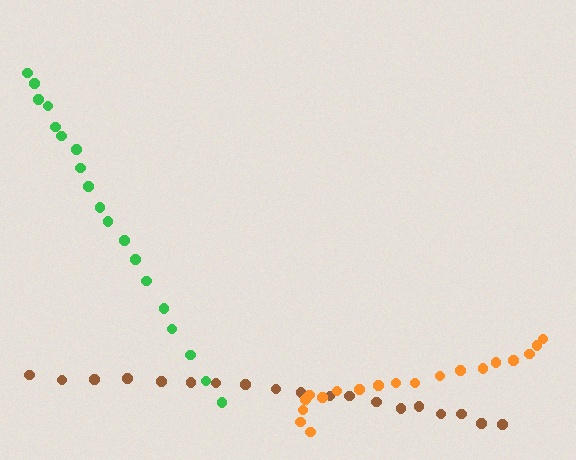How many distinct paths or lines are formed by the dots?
There are 3 distinct paths.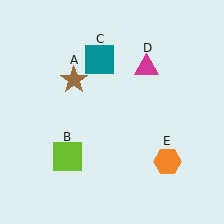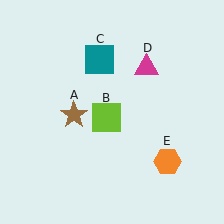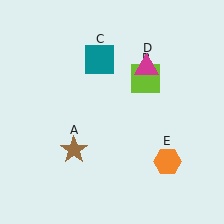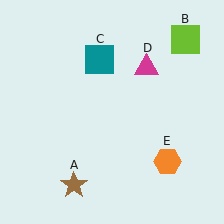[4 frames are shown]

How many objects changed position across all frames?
2 objects changed position: brown star (object A), lime square (object B).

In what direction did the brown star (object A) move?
The brown star (object A) moved down.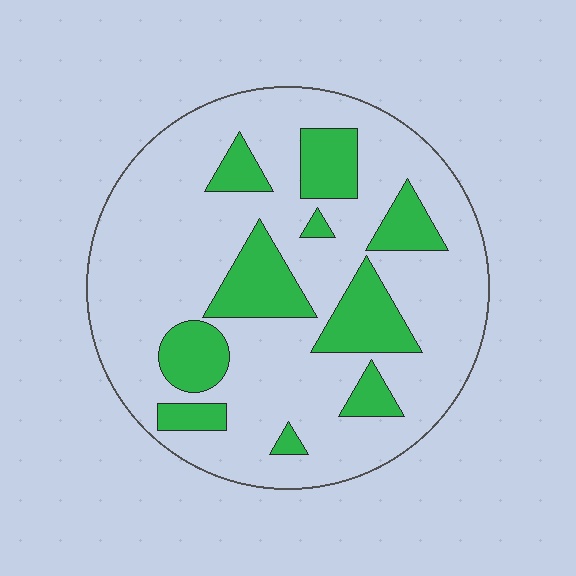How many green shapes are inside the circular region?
10.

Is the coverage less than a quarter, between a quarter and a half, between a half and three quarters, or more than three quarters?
Less than a quarter.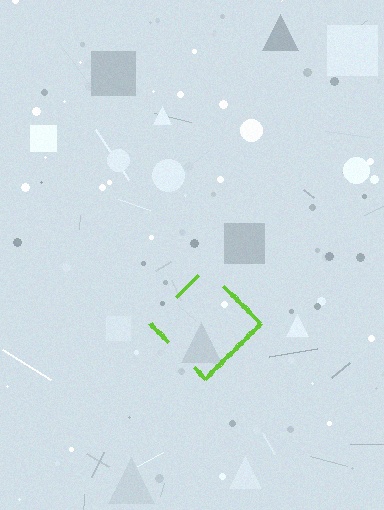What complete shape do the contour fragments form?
The contour fragments form a diamond.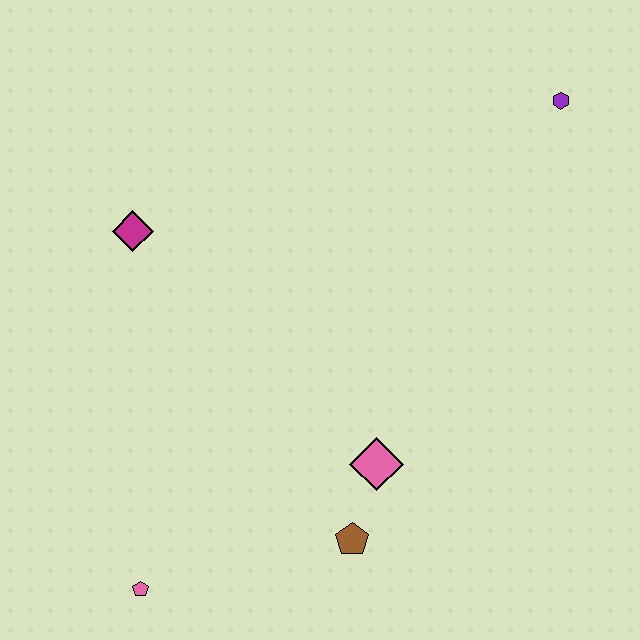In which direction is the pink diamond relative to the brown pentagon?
The pink diamond is above the brown pentagon.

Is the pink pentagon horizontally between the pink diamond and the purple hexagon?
No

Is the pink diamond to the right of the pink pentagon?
Yes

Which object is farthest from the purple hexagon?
The pink pentagon is farthest from the purple hexagon.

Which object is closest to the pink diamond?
The brown pentagon is closest to the pink diamond.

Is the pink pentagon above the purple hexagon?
No